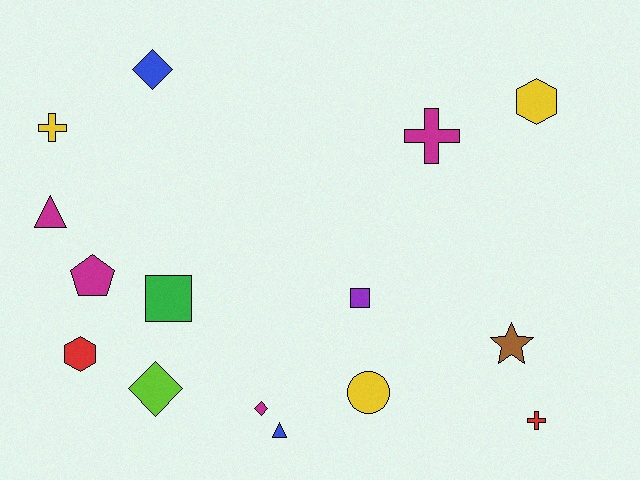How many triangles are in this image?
There are 2 triangles.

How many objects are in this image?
There are 15 objects.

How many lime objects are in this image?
There is 1 lime object.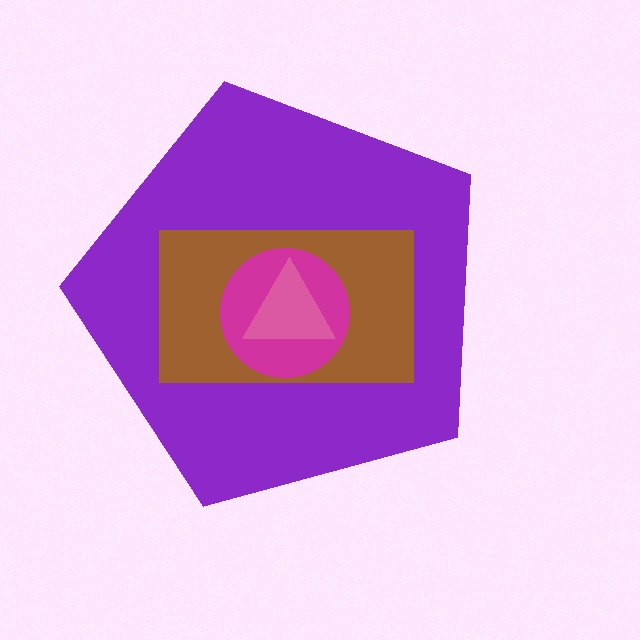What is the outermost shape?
The purple pentagon.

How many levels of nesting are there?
4.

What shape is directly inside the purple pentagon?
The brown rectangle.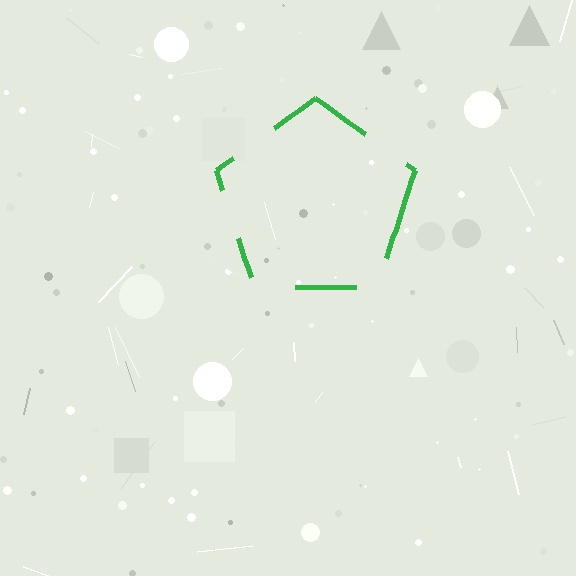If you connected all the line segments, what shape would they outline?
They would outline a pentagon.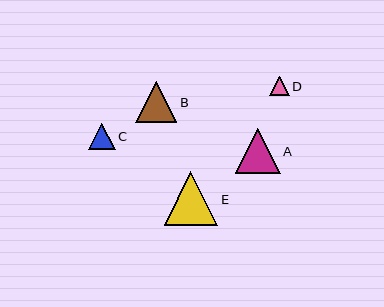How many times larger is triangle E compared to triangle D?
Triangle E is approximately 2.7 times the size of triangle D.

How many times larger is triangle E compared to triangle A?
Triangle E is approximately 1.2 times the size of triangle A.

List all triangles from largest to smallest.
From largest to smallest: E, A, B, C, D.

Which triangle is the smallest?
Triangle D is the smallest with a size of approximately 20 pixels.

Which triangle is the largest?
Triangle E is the largest with a size of approximately 53 pixels.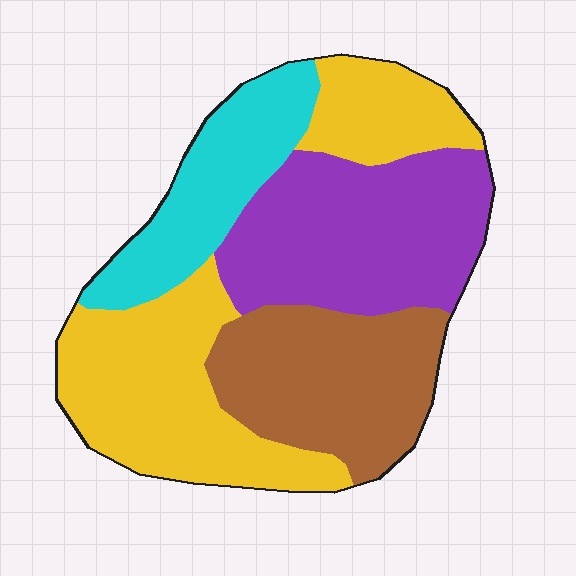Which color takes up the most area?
Yellow, at roughly 35%.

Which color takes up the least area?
Cyan, at roughly 15%.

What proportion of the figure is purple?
Purple covers roughly 25% of the figure.